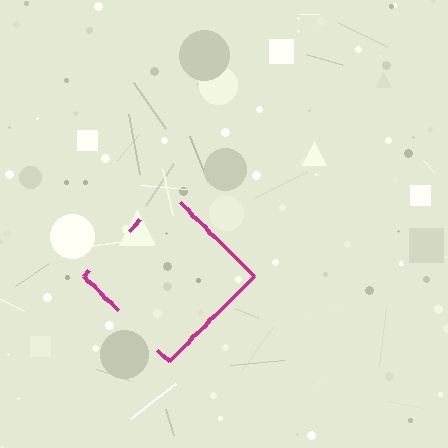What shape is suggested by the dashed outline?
The dashed outline suggests a diamond.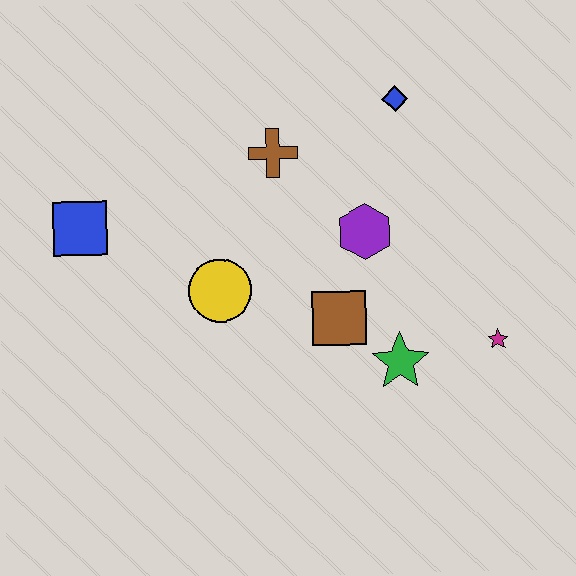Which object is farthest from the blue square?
The magenta star is farthest from the blue square.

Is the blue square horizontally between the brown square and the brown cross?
No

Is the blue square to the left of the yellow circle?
Yes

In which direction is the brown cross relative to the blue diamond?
The brown cross is to the left of the blue diamond.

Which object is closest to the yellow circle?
The brown square is closest to the yellow circle.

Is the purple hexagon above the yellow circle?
Yes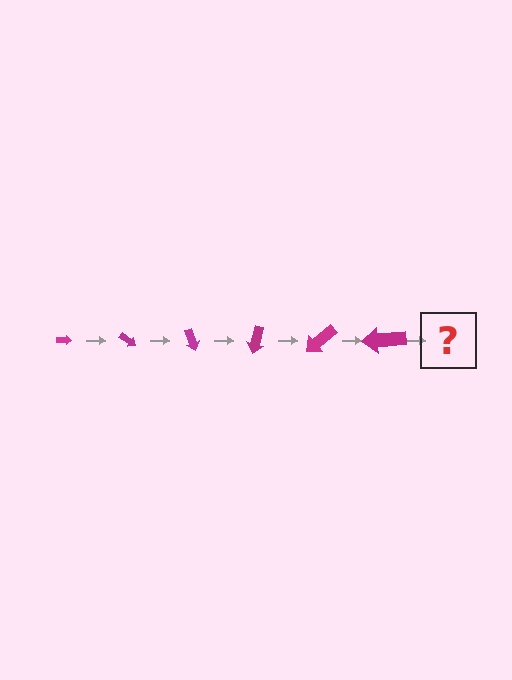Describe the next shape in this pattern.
It should be an arrow, larger than the previous one and rotated 210 degrees from the start.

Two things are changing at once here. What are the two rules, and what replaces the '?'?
The two rules are that the arrow grows larger each step and it rotates 35 degrees each step. The '?' should be an arrow, larger than the previous one and rotated 210 degrees from the start.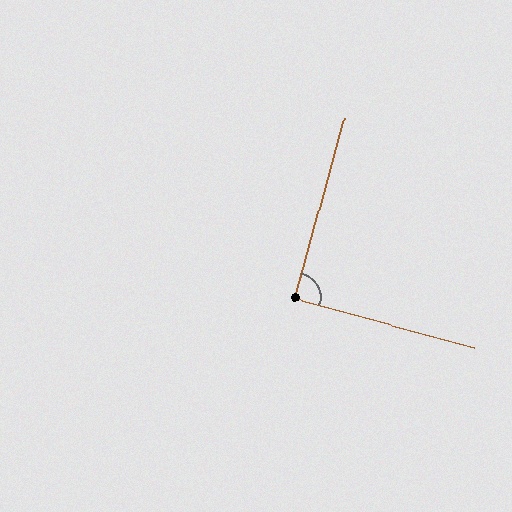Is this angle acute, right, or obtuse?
It is approximately a right angle.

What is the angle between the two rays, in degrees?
Approximately 90 degrees.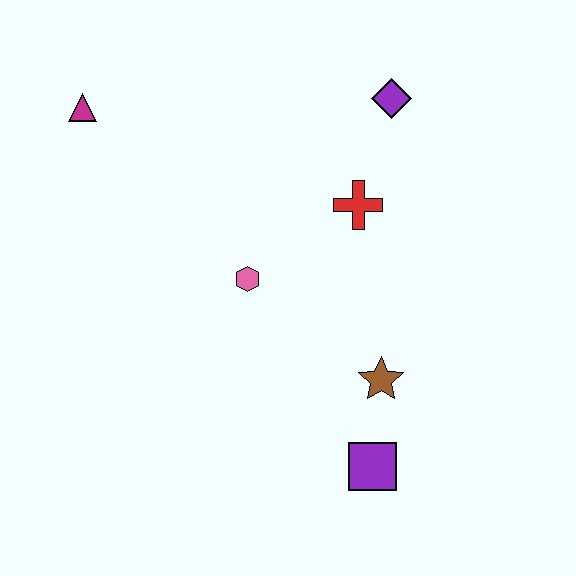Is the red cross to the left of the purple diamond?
Yes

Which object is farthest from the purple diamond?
The purple square is farthest from the purple diamond.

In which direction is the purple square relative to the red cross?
The purple square is below the red cross.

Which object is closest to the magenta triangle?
The pink hexagon is closest to the magenta triangle.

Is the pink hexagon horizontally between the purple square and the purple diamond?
No